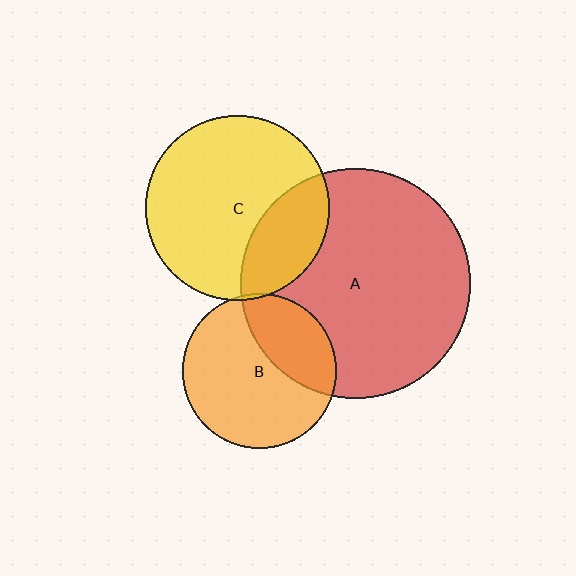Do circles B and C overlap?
Yes.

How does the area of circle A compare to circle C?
Approximately 1.6 times.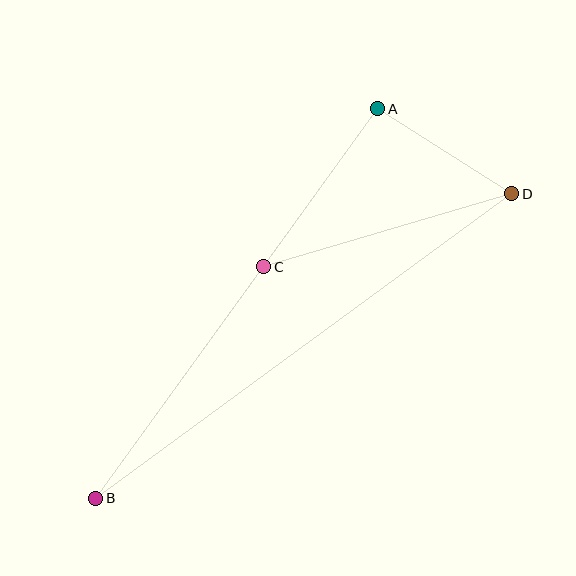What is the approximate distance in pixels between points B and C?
The distance between B and C is approximately 286 pixels.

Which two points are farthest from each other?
Points B and D are farthest from each other.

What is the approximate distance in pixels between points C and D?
The distance between C and D is approximately 259 pixels.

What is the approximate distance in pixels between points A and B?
The distance between A and B is approximately 481 pixels.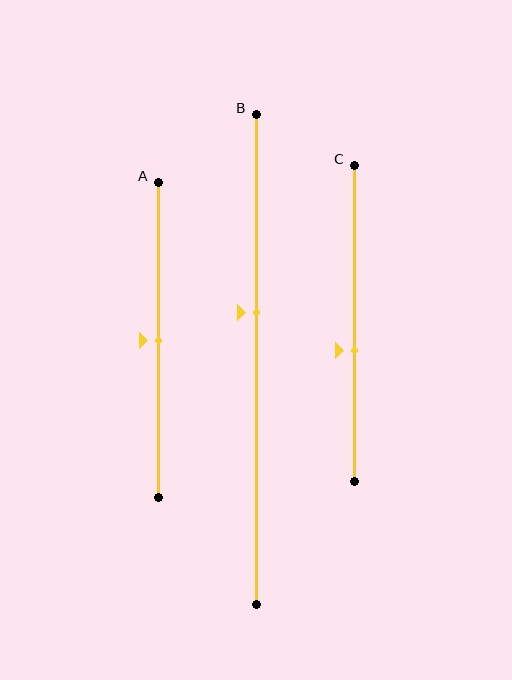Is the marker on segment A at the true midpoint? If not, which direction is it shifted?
Yes, the marker on segment A is at the true midpoint.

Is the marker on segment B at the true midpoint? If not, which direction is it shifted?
No, the marker on segment B is shifted upward by about 10% of the segment length.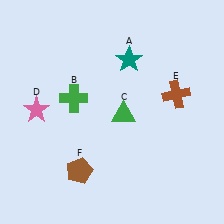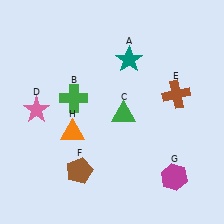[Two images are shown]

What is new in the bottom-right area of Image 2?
A magenta hexagon (G) was added in the bottom-right area of Image 2.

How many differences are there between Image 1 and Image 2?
There are 2 differences between the two images.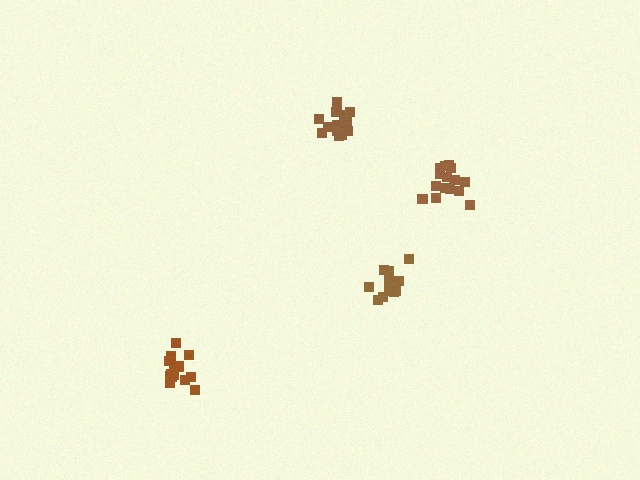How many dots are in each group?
Group 1: 16 dots, Group 2: 14 dots, Group 3: 20 dots, Group 4: 16 dots (66 total).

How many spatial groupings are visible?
There are 4 spatial groupings.